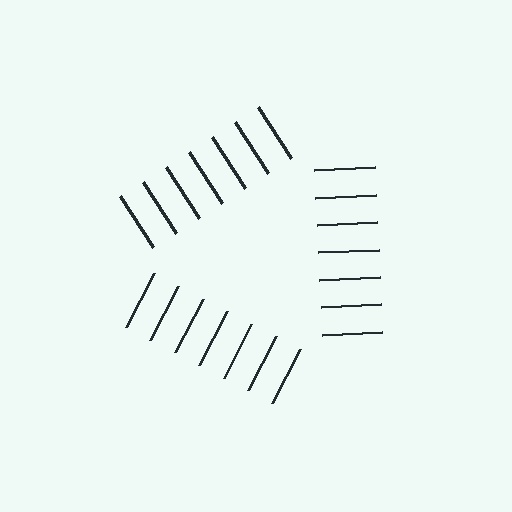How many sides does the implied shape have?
3 sides — the line-ends trace a triangle.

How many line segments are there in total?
21 — 7 along each of the 3 edges.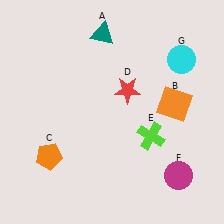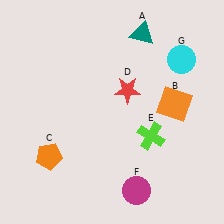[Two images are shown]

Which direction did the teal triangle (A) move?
The teal triangle (A) moved right.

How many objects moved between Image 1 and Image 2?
2 objects moved between the two images.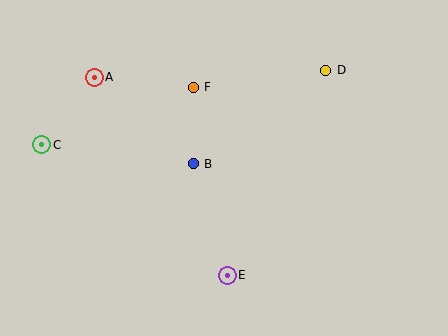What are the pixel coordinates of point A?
Point A is at (94, 77).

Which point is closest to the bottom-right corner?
Point E is closest to the bottom-right corner.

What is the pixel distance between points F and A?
The distance between F and A is 99 pixels.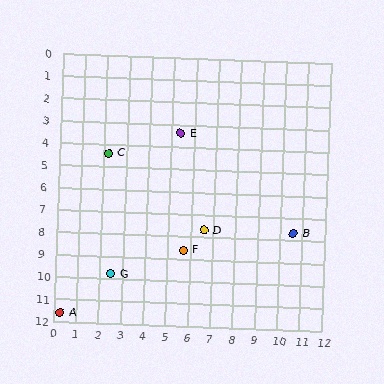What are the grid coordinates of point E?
Point E is at approximately (5.4, 3.4).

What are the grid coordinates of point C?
Point C is at approximately (2.2, 4.4).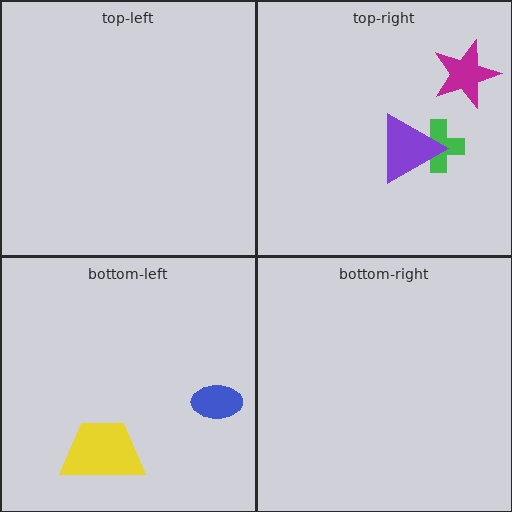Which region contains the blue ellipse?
The bottom-left region.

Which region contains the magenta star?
The top-right region.